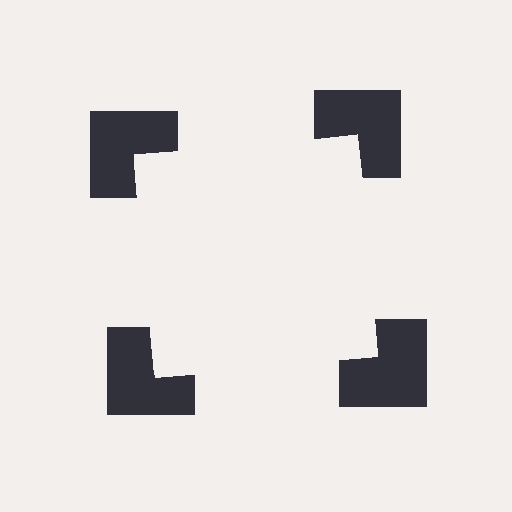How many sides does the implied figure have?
4 sides.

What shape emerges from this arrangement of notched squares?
An illusory square — its edges are inferred from the aligned wedge cuts in the notched squares, not physically drawn.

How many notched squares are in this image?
There are 4 — one at each vertex of the illusory square.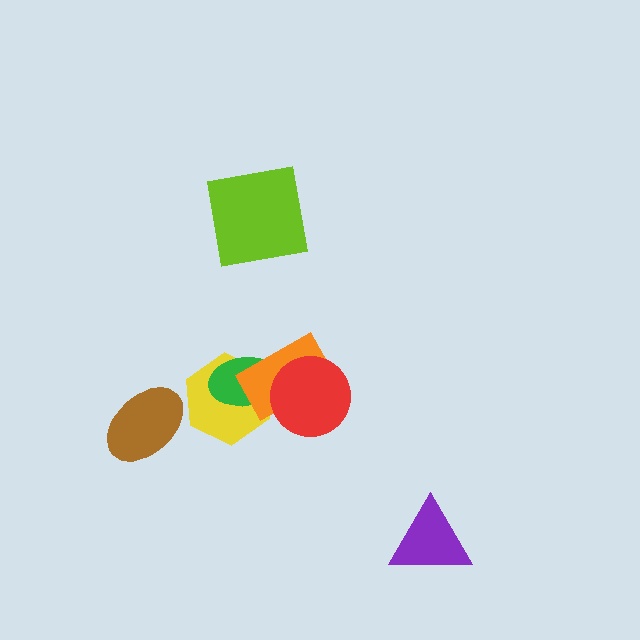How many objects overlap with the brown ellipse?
0 objects overlap with the brown ellipse.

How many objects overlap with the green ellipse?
3 objects overlap with the green ellipse.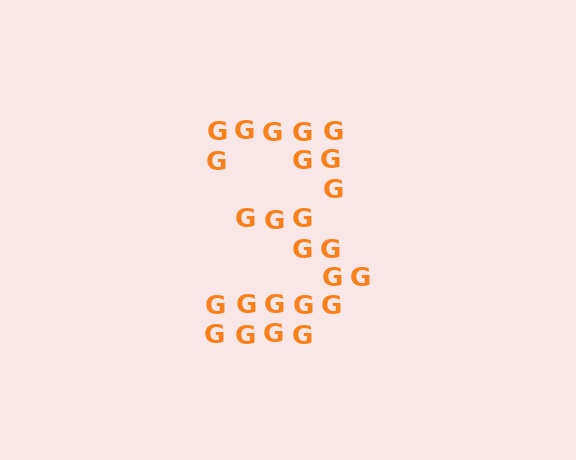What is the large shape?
The large shape is the digit 3.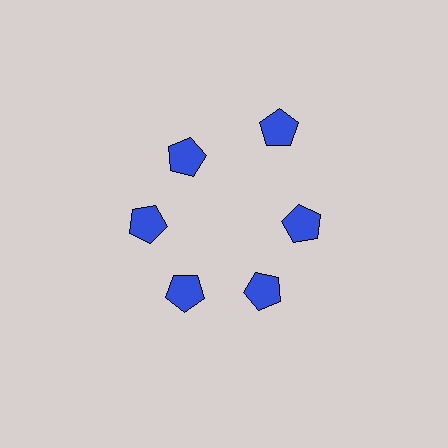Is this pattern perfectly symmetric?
No. The 6 blue pentagons are arranged in a ring, but one element near the 1 o'clock position is pushed outward from the center, breaking the 6-fold rotational symmetry.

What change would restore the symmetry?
The symmetry would be restored by moving it inward, back onto the ring so that all 6 pentagons sit at equal angles and equal distance from the center.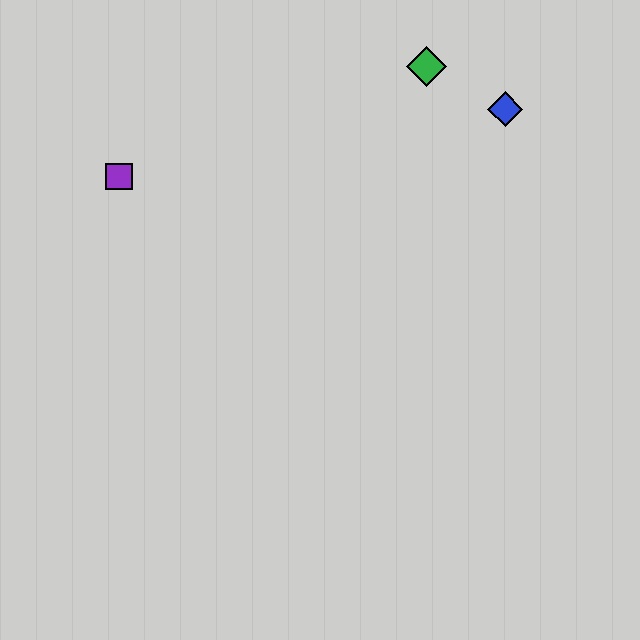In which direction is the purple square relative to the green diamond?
The purple square is to the left of the green diamond.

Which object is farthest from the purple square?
The blue diamond is farthest from the purple square.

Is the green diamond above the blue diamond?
Yes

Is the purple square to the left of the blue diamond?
Yes